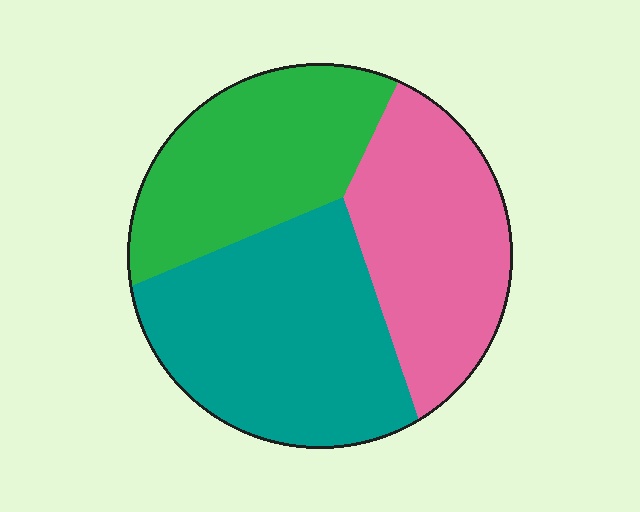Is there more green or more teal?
Teal.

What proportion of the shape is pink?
Pink covers 31% of the shape.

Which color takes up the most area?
Teal, at roughly 40%.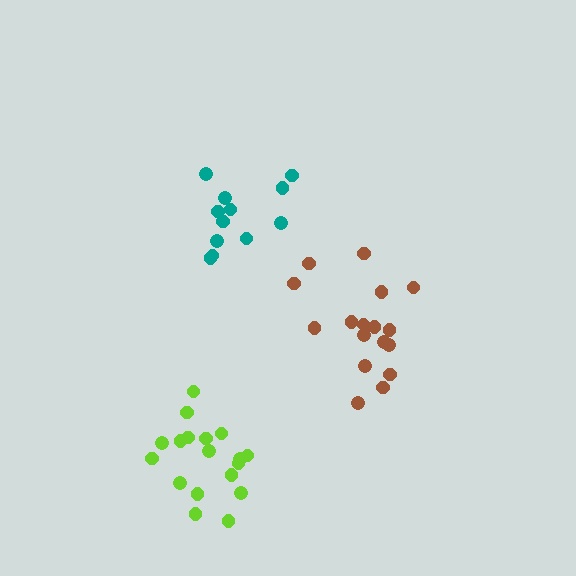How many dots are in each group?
Group 1: 12 dots, Group 2: 17 dots, Group 3: 18 dots (47 total).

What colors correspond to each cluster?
The clusters are colored: teal, brown, lime.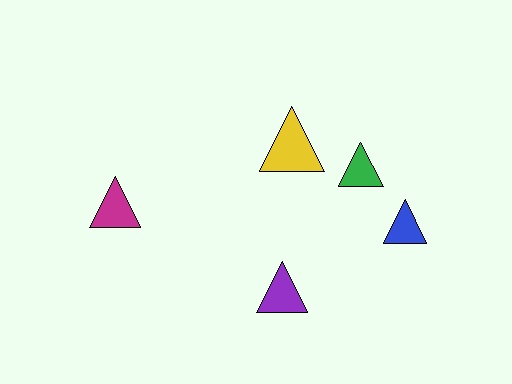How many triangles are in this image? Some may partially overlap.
There are 5 triangles.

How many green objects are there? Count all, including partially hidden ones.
There is 1 green object.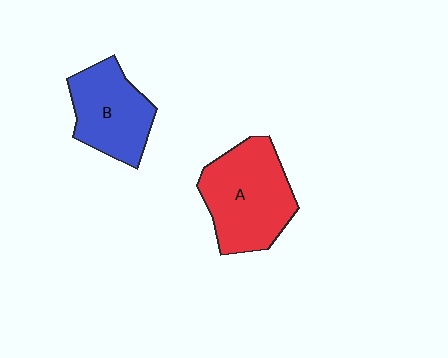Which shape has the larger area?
Shape A (red).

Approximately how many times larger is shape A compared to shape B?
Approximately 1.3 times.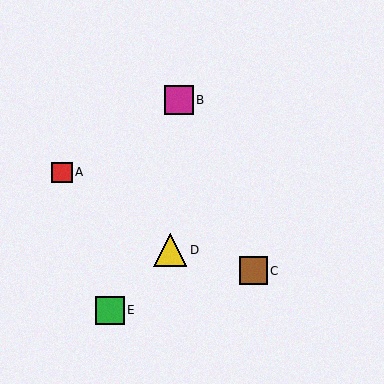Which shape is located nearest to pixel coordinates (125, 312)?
The green square (labeled E) at (110, 310) is nearest to that location.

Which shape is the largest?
The yellow triangle (labeled D) is the largest.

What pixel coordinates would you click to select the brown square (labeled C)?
Click at (253, 271) to select the brown square C.